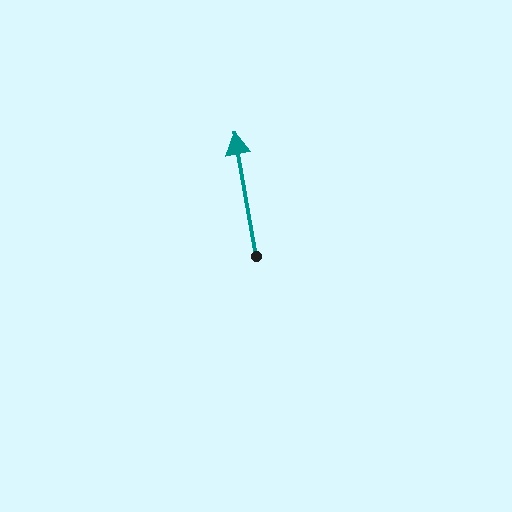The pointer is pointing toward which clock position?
Roughly 12 o'clock.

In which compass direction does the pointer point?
North.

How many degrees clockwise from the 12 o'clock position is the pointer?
Approximately 350 degrees.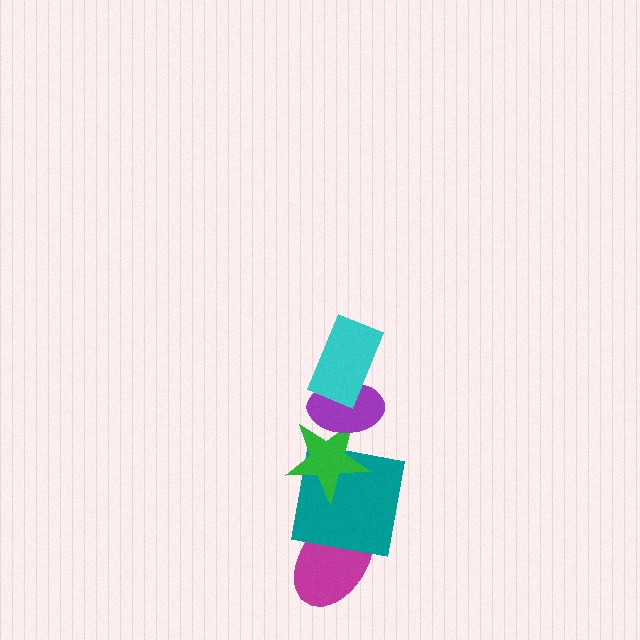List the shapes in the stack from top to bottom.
From top to bottom: the cyan rectangle, the purple ellipse, the green star, the teal square, the magenta ellipse.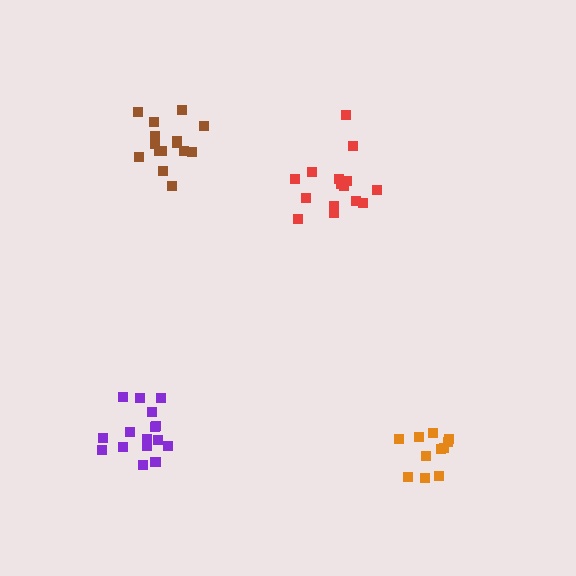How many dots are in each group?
Group 1: 15 dots, Group 2: 15 dots, Group 3: 17 dots, Group 4: 11 dots (58 total).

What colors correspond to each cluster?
The clusters are colored: brown, red, purple, orange.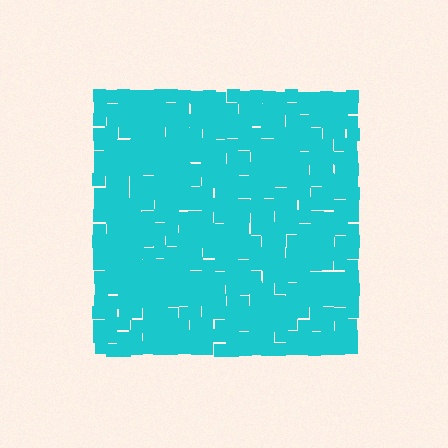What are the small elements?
The small elements are squares.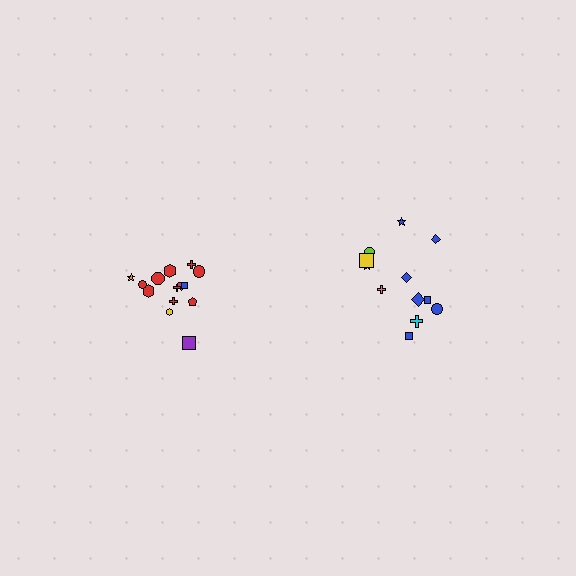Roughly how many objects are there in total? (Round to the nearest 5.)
Roughly 25 objects in total.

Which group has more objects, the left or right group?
The left group.